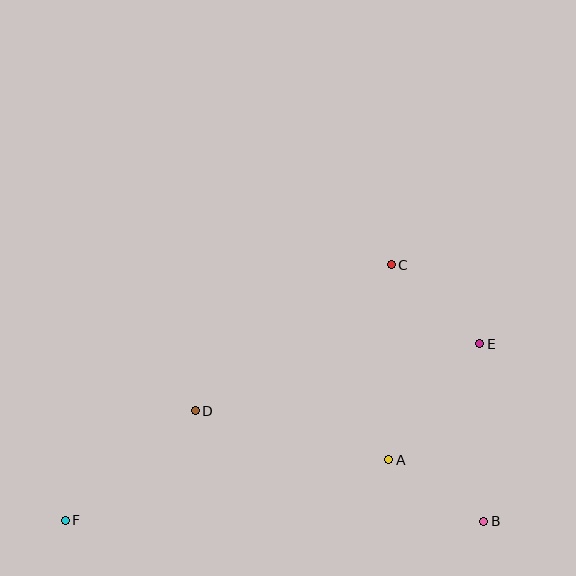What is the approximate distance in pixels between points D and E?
The distance between D and E is approximately 293 pixels.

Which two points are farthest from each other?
Points E and F are farthest from each other.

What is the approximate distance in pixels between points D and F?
The distance between D and F is approximately 170 pixels.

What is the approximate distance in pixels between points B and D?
The distance between B and D is approximately 309 pixels.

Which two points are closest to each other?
Points A and B are closest to each other.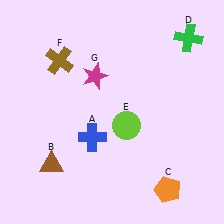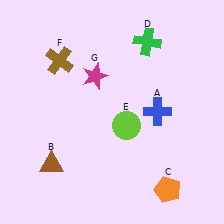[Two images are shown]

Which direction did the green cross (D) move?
The green cross (D) moved left.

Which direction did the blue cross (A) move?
The blue cross (A) moved right.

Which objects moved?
The objects that moved are: the blue cross (A), the green cross (D).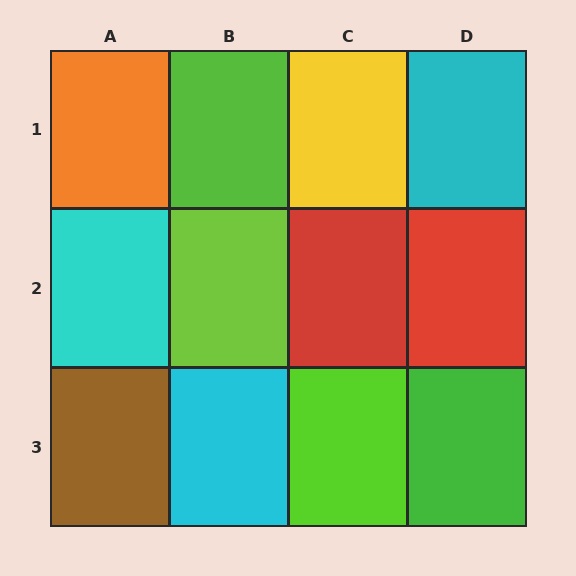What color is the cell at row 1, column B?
Lime.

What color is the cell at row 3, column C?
Lime.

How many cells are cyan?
3 cells are cyan.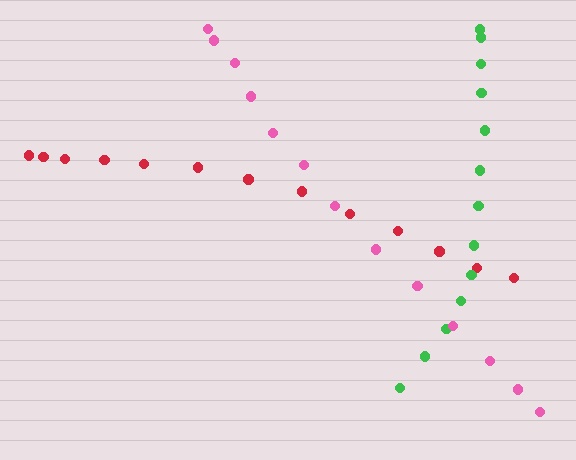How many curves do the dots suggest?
There are 3 distinct paths.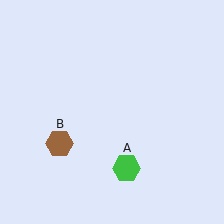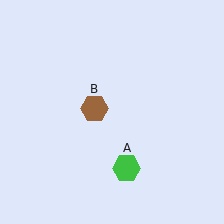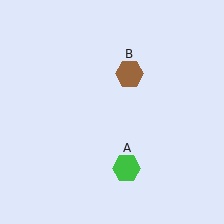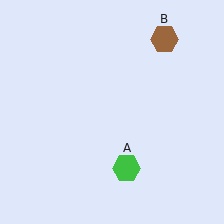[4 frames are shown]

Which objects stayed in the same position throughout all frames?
Green hexagon (object A) remained stationary.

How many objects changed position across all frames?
1 object changed position: brown hexagon (object B).